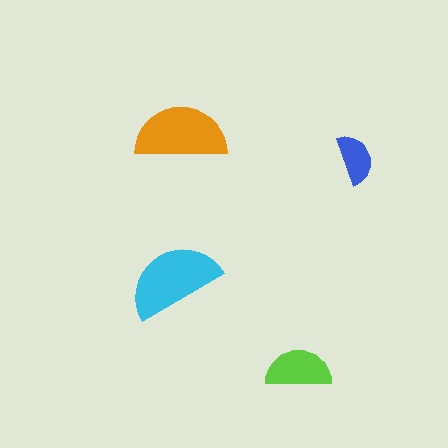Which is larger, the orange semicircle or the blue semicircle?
The orange one.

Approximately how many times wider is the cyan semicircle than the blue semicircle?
About 2 times wider.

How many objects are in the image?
There are 4 objects in the image.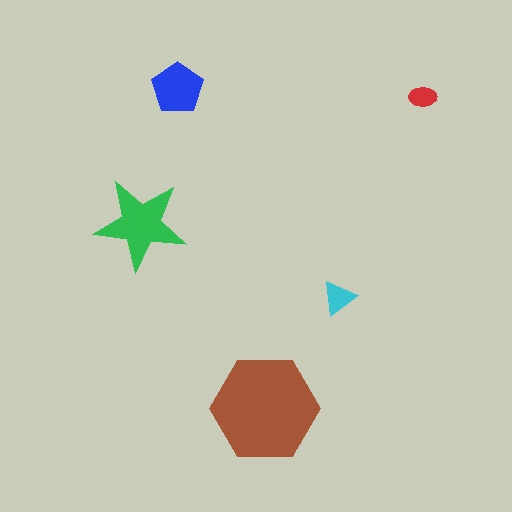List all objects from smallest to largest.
The red ellipse, the cyan triangle, the blue pentagon, the green star, the brown hexagon.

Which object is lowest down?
The brown hexagon is bottommost.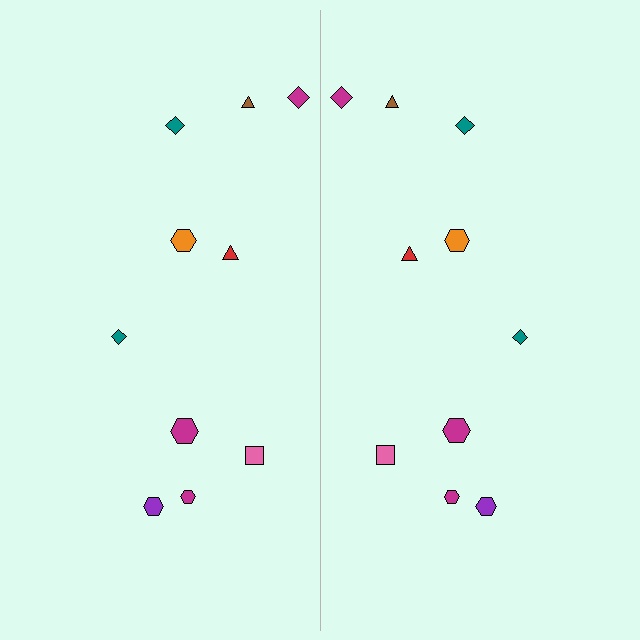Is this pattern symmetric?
Yes, this pattern has bilateral (reflection) symmetry.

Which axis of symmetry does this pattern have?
The pattern has a vertical axis of symmetry running through the center of the image.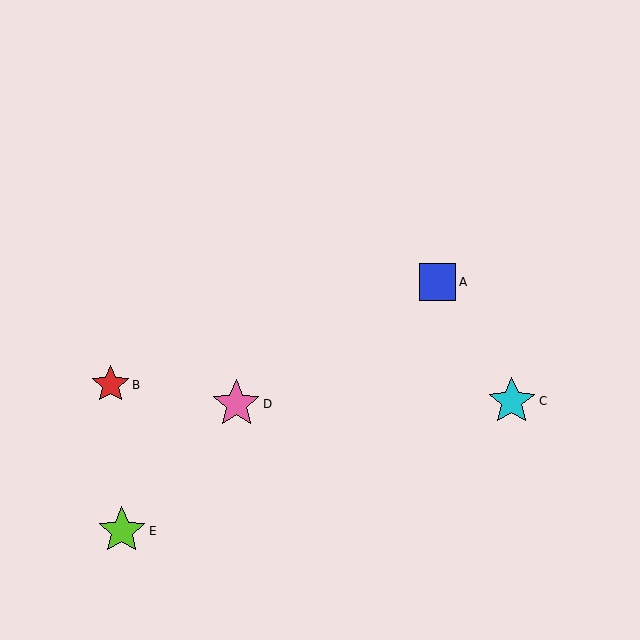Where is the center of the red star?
The center of the red star is at (111, 385).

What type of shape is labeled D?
Shape D is a pink star.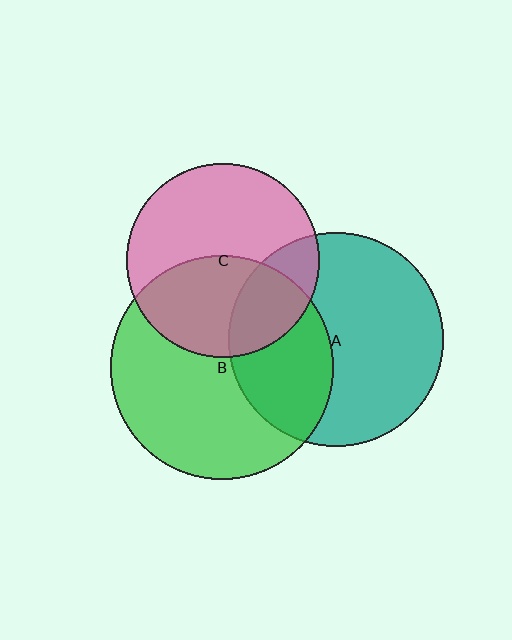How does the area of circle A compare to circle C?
Approximately 1.2 times.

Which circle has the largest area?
Circle B (green).